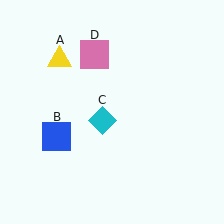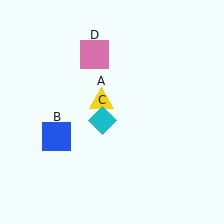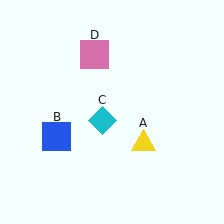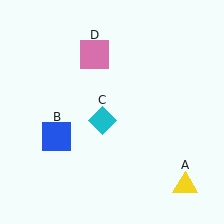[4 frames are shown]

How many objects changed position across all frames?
1 object changed position: yellow triangle (object A).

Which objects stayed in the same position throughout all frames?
Blue square (object B) and cyan diamond (object C) and pink square (object D) remained stationary.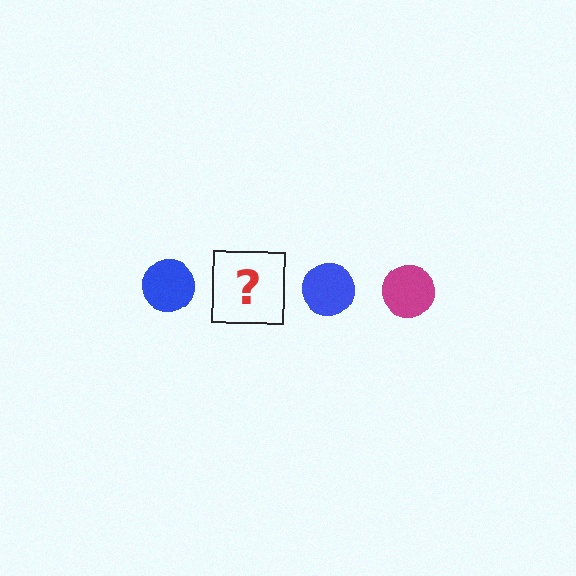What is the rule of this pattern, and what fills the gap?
The rule is that the pattern cycles through blue, magenta circles. The gap should be filled with a magenta circle.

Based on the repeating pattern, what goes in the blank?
The blank should be a magenta circle.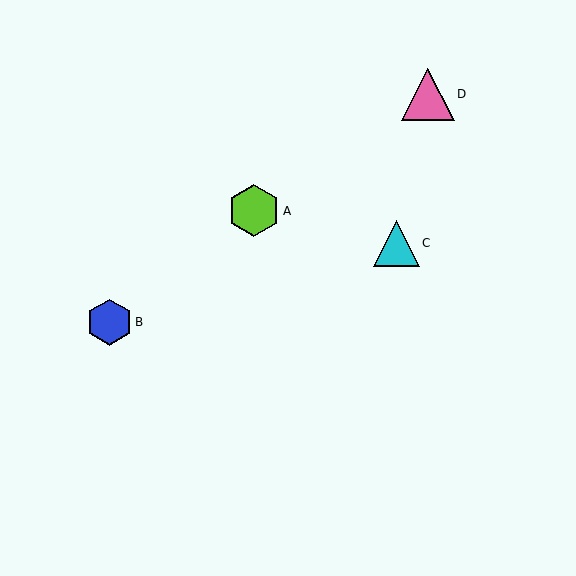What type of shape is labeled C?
Shape C is a cyan triangle.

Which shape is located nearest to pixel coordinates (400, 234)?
The cyan triangle (labeled C) at (396, 243) is nearest to that location.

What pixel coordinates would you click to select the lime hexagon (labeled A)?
Click at (254, 211) to select the lime hexagon A.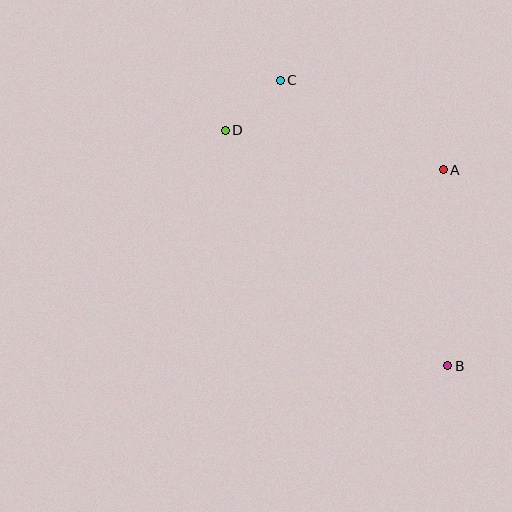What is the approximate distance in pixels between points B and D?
The distance between B and D is approximately 324 pixels.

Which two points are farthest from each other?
Points B and C are farthest from each other.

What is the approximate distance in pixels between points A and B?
The distance between A and B is approximately 196 pixels.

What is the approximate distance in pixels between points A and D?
The distance between A and D is approximately 222 pixels.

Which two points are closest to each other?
Points C and D are closest to each other.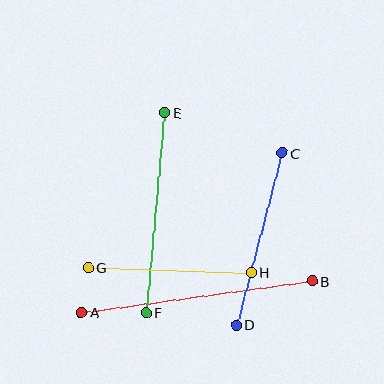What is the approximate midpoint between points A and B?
The midpoint is at approximately (197, 297) pixels.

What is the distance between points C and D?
The distance is approximately 178 pixels.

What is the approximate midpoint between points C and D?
The midpoint is at approximately (259, 239) pixels.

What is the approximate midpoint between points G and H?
The midpoint is at approximately (170, 270) pixels.